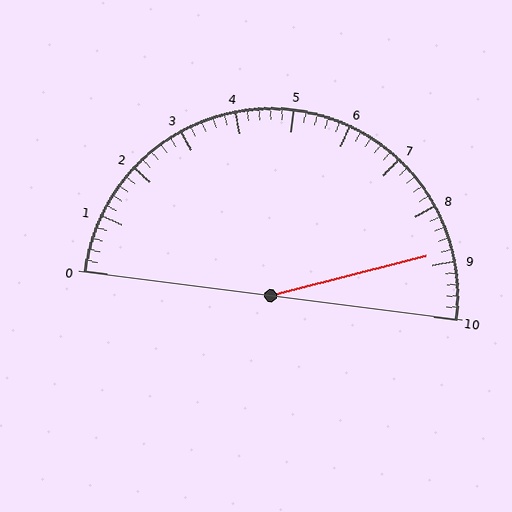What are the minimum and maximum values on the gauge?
The gauge ranges from 0 to 10.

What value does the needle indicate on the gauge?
The needle indicates approximately 8.8.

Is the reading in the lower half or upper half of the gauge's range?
The reading is in the upper half of the range (0 to 10).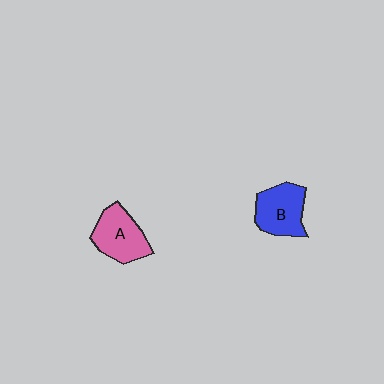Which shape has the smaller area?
Shape B (blue).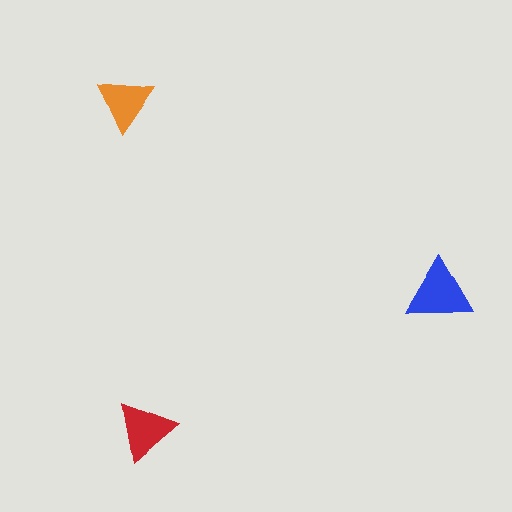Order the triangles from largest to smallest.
the blue one, the red one, the orange one.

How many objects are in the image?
There are 3 objects in the image.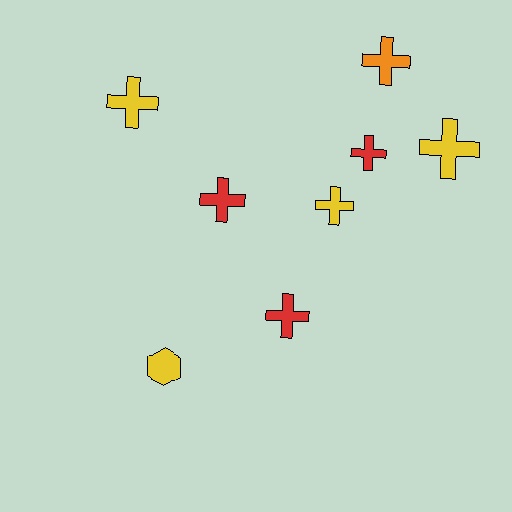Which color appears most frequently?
Yellow, with 4 objects.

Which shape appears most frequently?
Cross, with 7 objects.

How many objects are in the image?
There are 8 objects.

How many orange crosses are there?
There is 1 orange cross.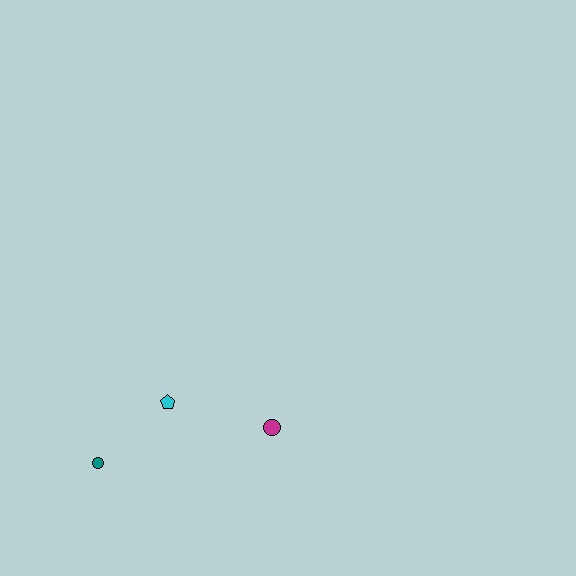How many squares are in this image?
There are no squares.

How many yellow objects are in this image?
There are no yellow objects.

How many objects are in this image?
There are 3 objects.